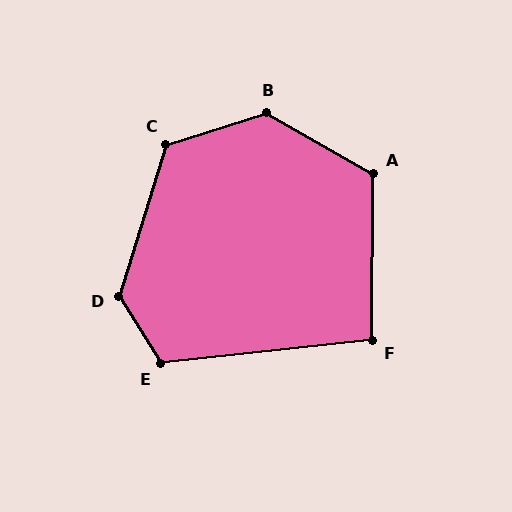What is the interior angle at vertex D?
Approximately 130 degrees (obtuse).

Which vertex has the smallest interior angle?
F, at approximately 97 degrees.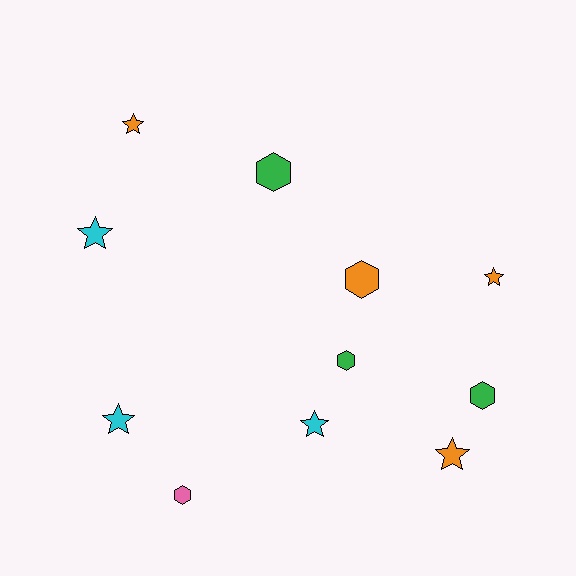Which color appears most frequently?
Orange, with 4 objects.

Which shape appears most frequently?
Star, with 6 objects.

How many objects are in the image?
There are 11 objects.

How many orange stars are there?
There are 3 orange stars.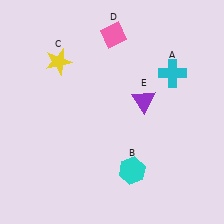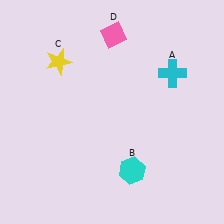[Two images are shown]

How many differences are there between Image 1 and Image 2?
There is 1 difference between the two images.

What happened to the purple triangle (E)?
The purple triangle (E) was removed in Image 2. It was in the top-right area of Image 1.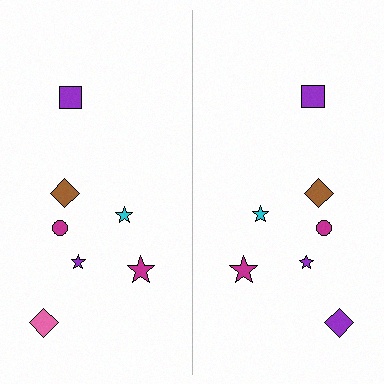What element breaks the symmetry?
The purple diamond on the right side breaks the symmetry — its mirror counterpart is pink.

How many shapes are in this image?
There are 14 shapes in this image.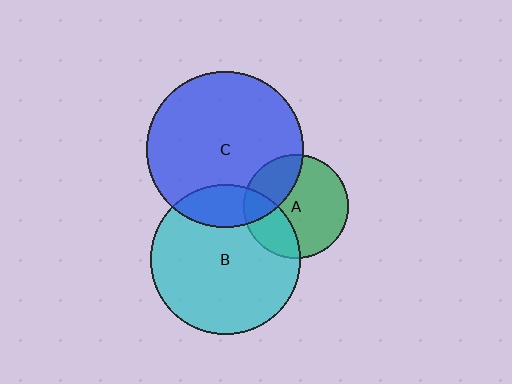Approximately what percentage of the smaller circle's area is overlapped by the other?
Approximately 30%.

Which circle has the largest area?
Circle C (blue).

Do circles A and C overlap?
Yes.